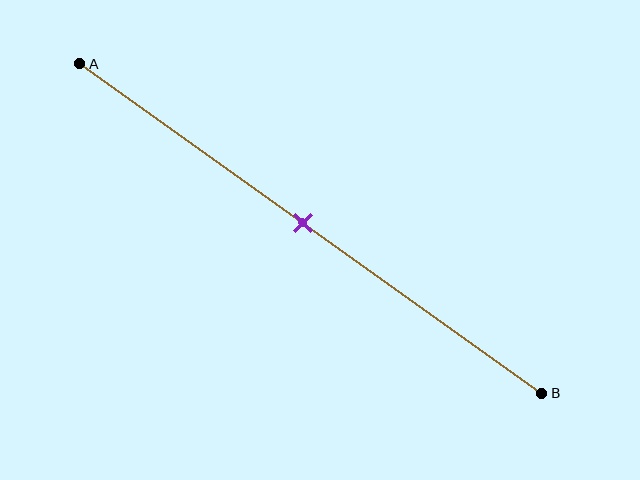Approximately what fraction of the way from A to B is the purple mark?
The purple mark is approximately 50% of the way from A to B.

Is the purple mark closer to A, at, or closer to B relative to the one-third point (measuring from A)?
The purple mark is closer to point B than the one-third point of segment AB.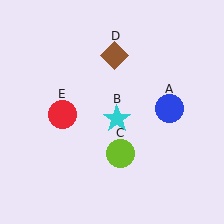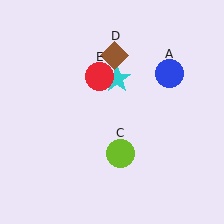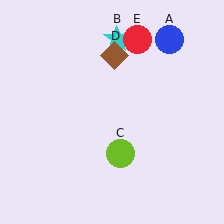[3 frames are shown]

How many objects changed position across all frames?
3 objects changed position: blue circle (object A), cyan star (object B), red circle (object E).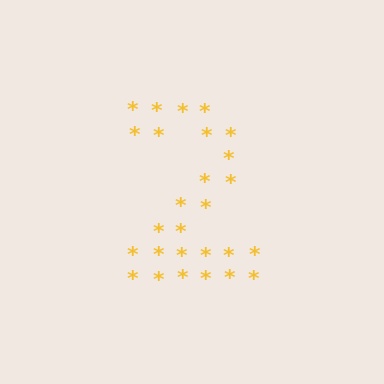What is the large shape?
The large shape is the digit 2.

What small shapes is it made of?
It is made of small asterisks.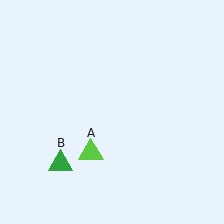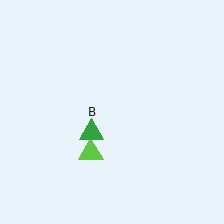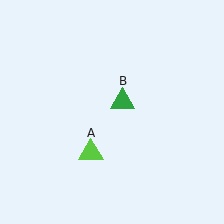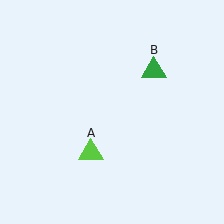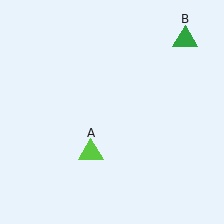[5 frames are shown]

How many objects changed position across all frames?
1 object changed position: green triangle (object B).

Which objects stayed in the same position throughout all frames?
Lime triangle (object A) remained stationary.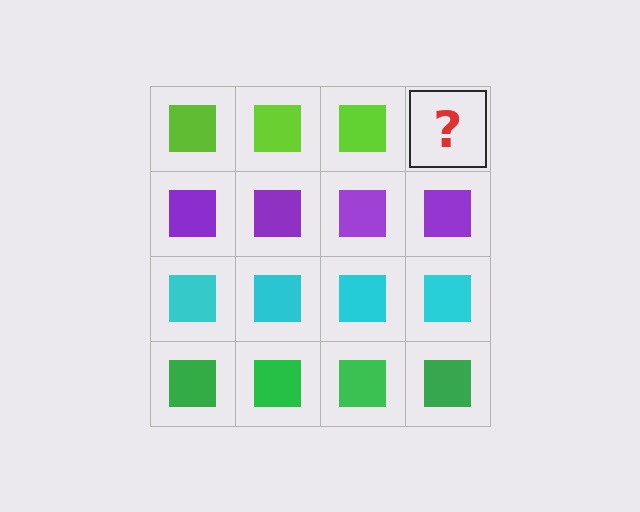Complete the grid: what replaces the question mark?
The question mark should be replaced with a lime square.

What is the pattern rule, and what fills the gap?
The rule is that each row has a consistent color. The gap should be filled with a lime square.